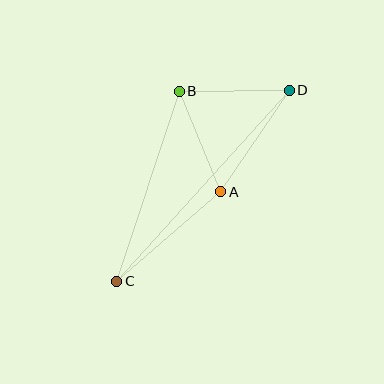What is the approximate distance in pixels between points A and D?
The distance between A and D is approximately 122 pixels.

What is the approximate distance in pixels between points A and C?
The distance between A and C is approximately 137 pixels.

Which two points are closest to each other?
Points A and B are closest to each other.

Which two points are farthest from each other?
Points C and D are farthest from each other.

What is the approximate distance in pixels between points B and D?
The distance between B and D is approximately 110 pixels.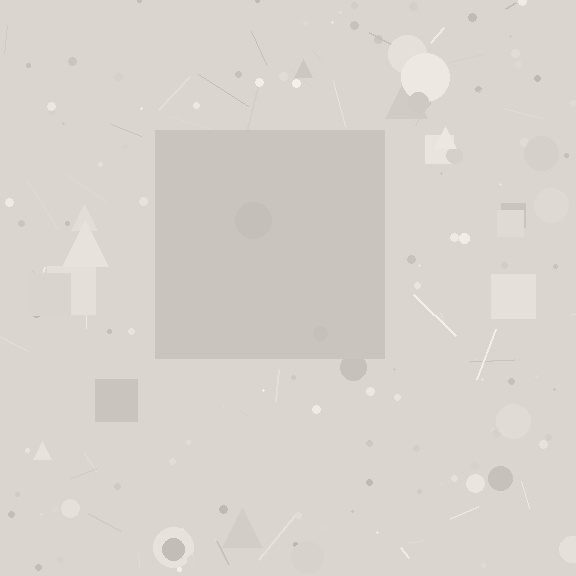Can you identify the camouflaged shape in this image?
The camouflaged shape is a square.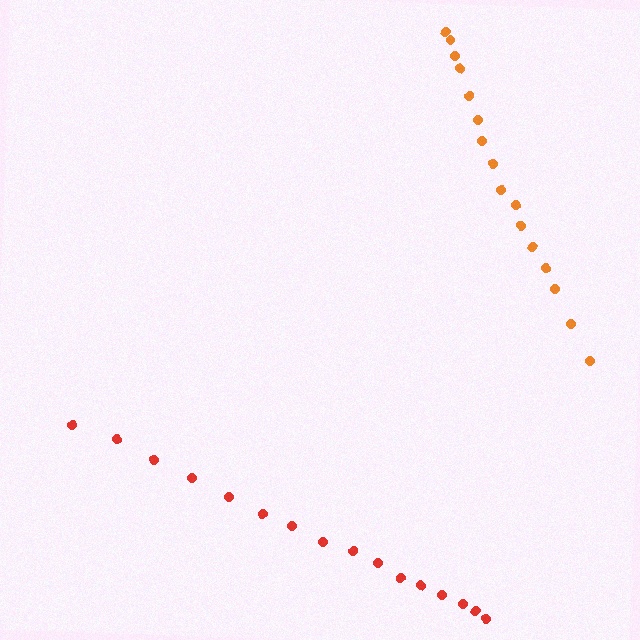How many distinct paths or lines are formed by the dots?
There are 2 distinct paths.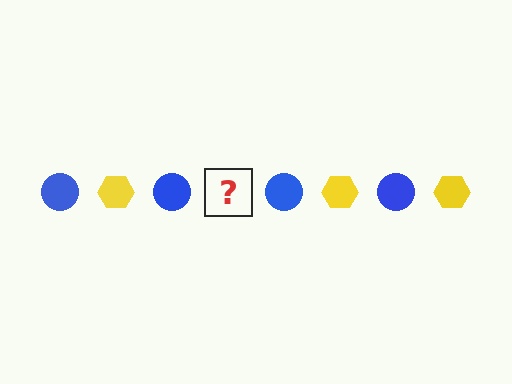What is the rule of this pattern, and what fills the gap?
The rule is that the pattern alternates between blue circle and yellow hexagon. The gap should be filled with a yellow hexagon.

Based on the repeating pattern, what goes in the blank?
The blank should be a yellow hexagon.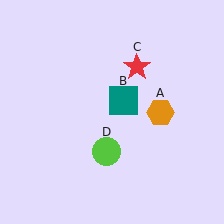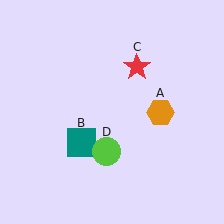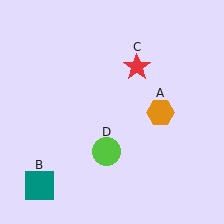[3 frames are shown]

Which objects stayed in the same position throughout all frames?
Orange hexagon (object A) and red star (object C) and lime circle (object D) remained stationary.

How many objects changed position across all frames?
1 object changed position: teal square (object B).